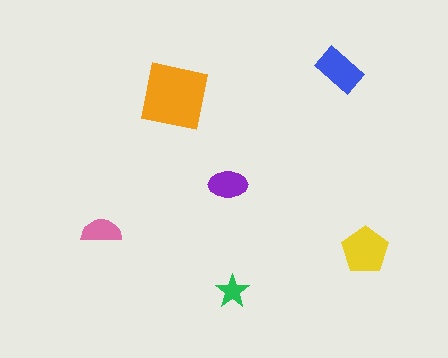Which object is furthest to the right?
The yellow pentagon is rightmost.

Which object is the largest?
The orange square.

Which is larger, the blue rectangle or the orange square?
The orange square.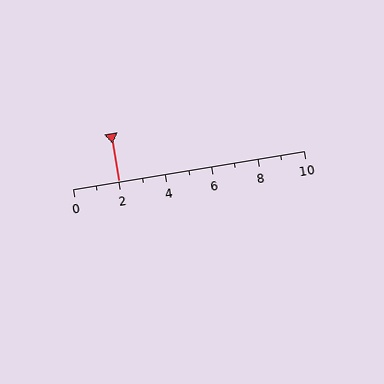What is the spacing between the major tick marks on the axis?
The major ticks are spaced 2 apart.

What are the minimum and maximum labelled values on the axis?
The axis runs from 0 to 10.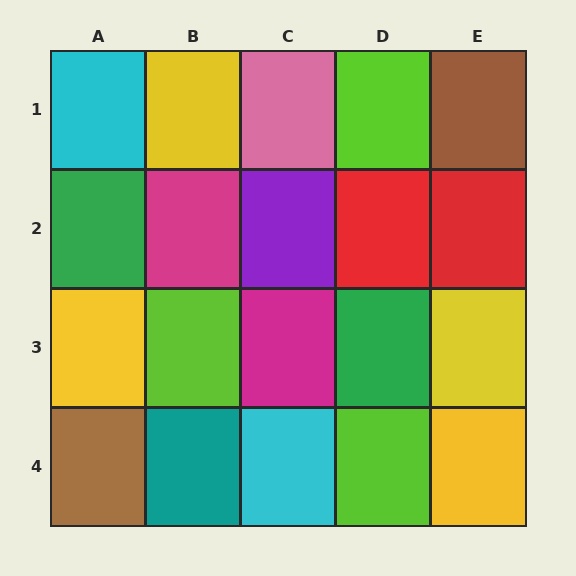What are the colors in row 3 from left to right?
Yellow, lime, magenta, green, yellow.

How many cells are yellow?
4 cells are yellow.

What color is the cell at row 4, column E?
Yellow.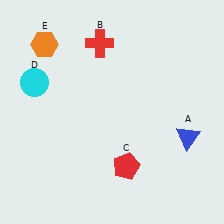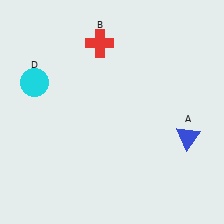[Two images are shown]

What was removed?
The orange hexagon (E), the red pentagon (C) were removed in Image 2.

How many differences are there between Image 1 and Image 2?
There are 2 differences between the two images.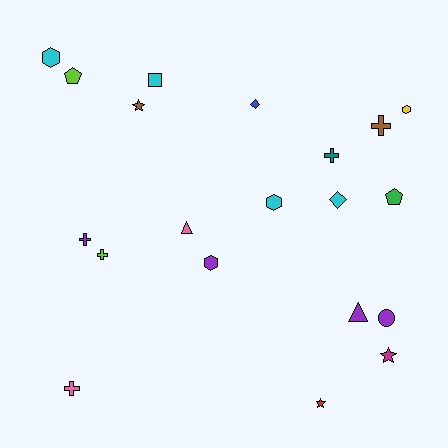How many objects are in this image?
There are 20 objects.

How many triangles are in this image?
There are 2 triangles.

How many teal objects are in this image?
There is 1 teal object.